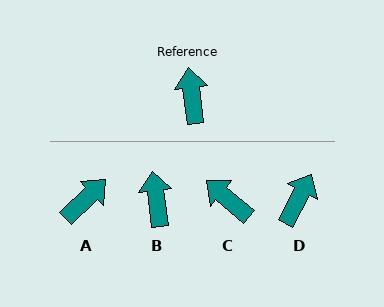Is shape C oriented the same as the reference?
No, it is off by about 42 degrees.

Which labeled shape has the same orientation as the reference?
B.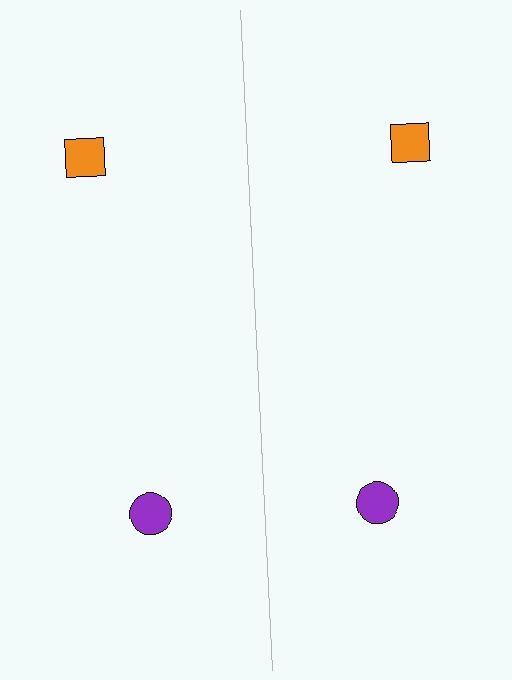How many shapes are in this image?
There are 4 shapes in this image.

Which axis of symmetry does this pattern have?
The pattern has a vertical axis of symmetry running through the center of the image.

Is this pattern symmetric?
Yes, this pattern has bilateral (reflection) symmetry.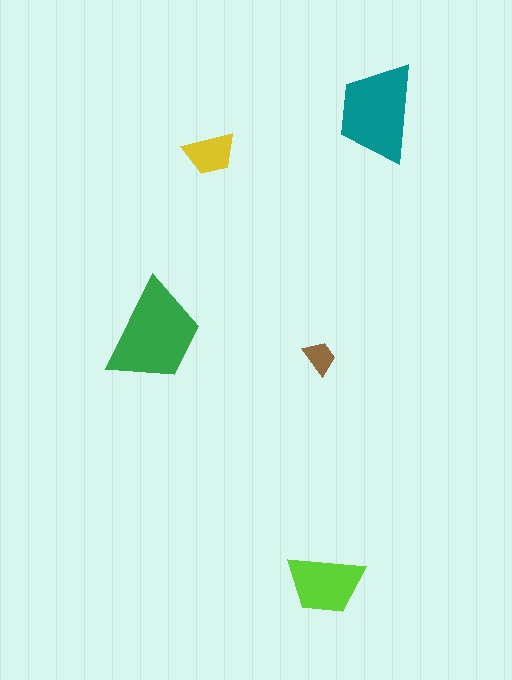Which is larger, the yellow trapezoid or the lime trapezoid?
The lime one.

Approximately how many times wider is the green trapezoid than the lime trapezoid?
About 1.5 times wider.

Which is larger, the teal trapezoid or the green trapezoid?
The green one.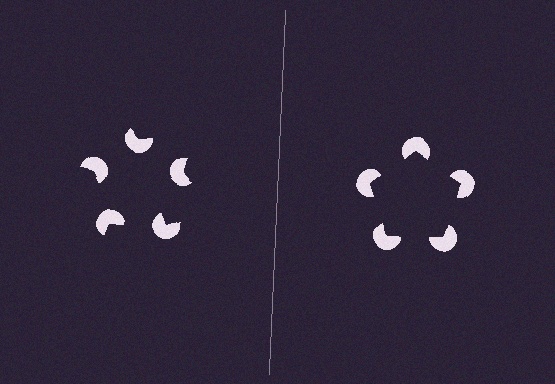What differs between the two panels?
The pac-man discs are positioned identically on both sides; only the wedge orientations differ. On the right they align to a pentagon; on the left they are misaligned.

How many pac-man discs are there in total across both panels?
10 — 5 on each side.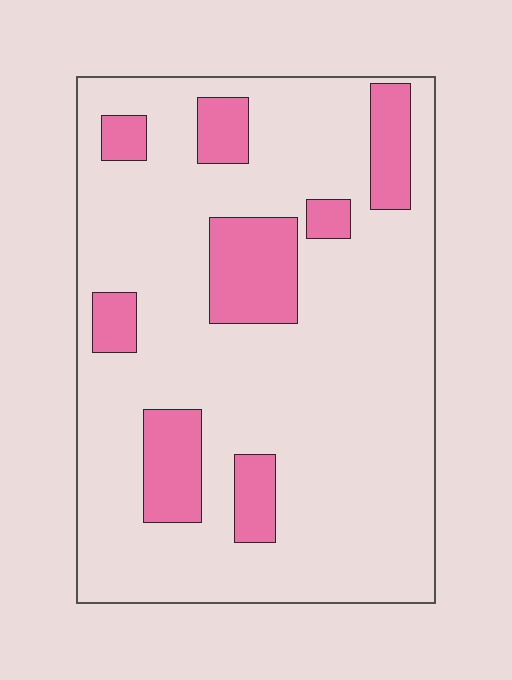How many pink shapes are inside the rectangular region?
8.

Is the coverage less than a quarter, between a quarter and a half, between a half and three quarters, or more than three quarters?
Less than a quarter.